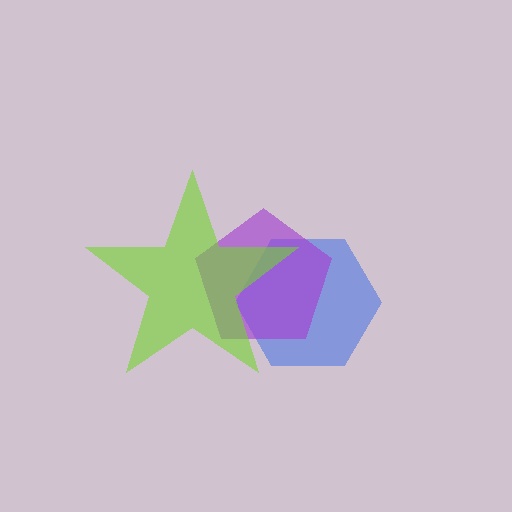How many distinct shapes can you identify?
There are 3 distinct shapes: a blue hexagon, a purple pentagon, a lime star.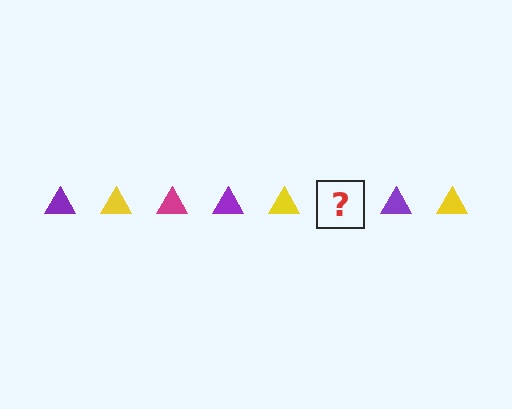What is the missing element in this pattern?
The missing element is a magenta triangle.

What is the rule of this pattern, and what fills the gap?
The rule is that the pattern cycles through purple, yellow, magenta triangles. The gap should be filled with a magenta triangle.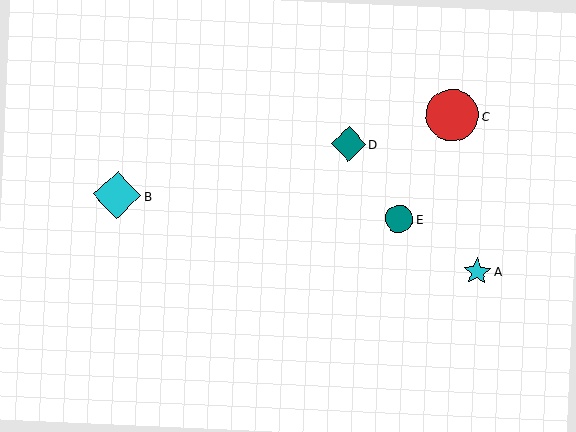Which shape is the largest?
The red circle (labeled C) is the largest.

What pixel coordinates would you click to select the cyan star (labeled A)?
Click at (477, 272) to select the cyan star A.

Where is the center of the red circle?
The center of the red circle is at (452, 115).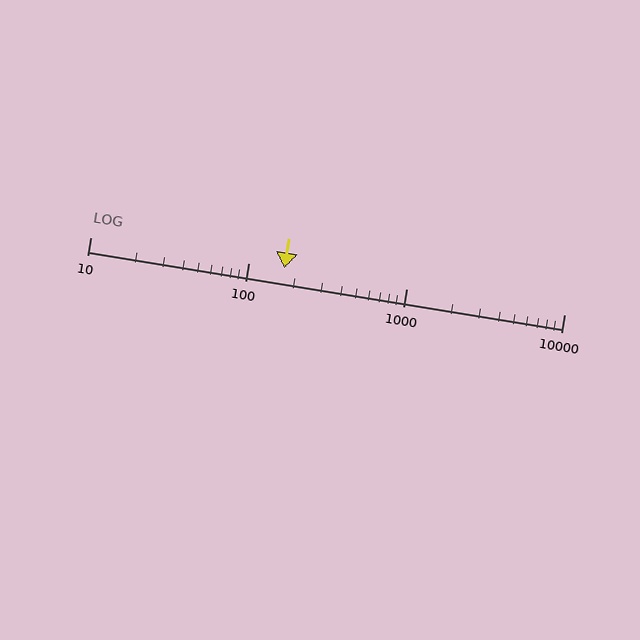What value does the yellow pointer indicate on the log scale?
The pointer indicates approximately 170.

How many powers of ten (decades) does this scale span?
The scale spans 3 decades, from 10 to 10000.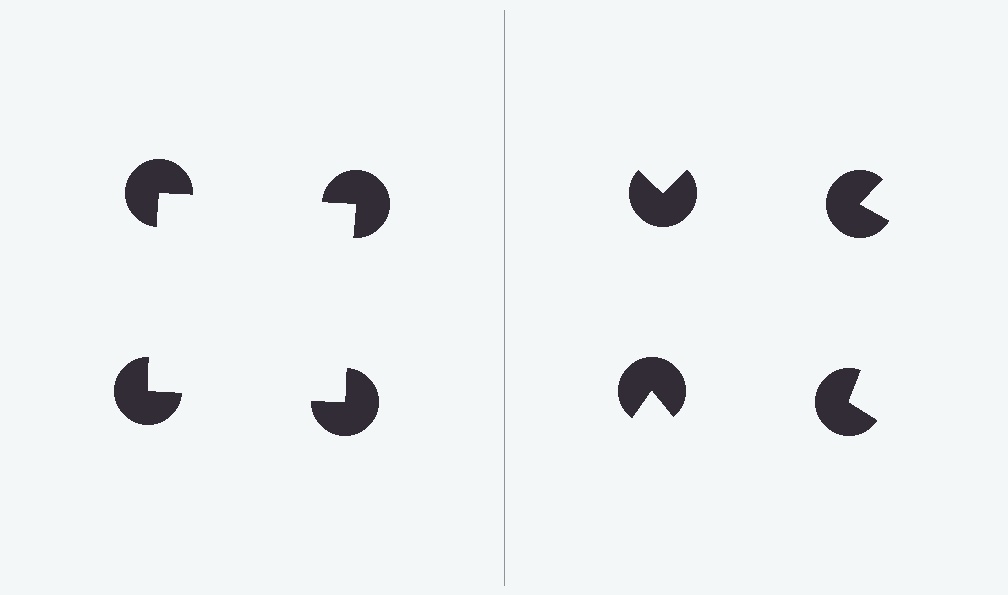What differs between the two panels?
The pac-man discs are positioned identically on both sides; only the wedge orientations differ. On the left they align to a square; on the right they are misaligned.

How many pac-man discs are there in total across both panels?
8 — 4 on each side.